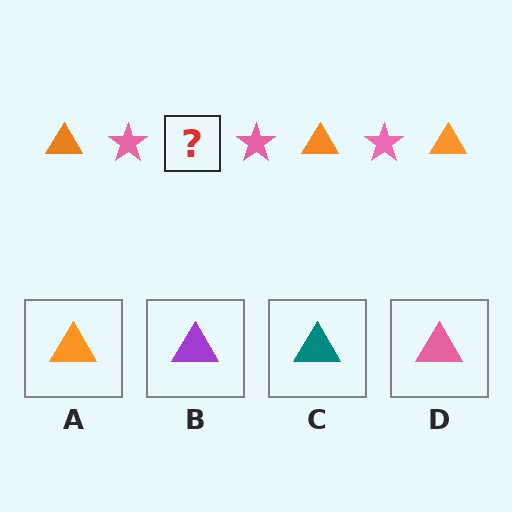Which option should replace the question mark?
Option A.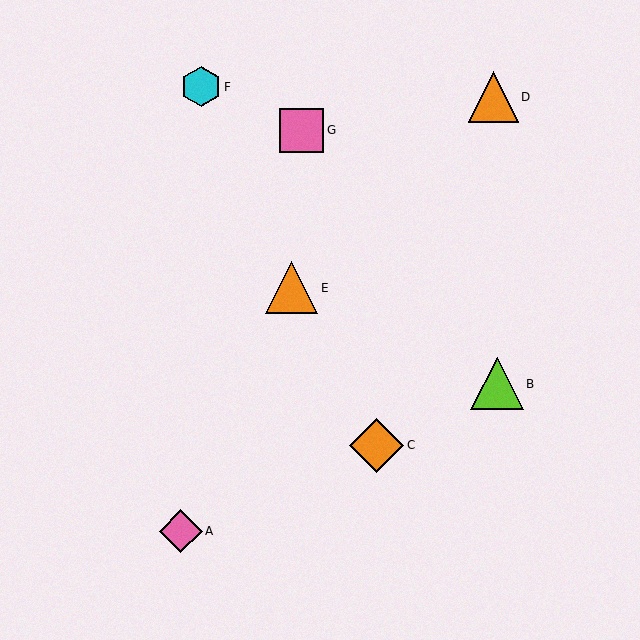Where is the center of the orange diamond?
The center of the orange diamond is at (377, 445).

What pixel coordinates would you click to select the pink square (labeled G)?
Click at (302, 130) to select the pink square G.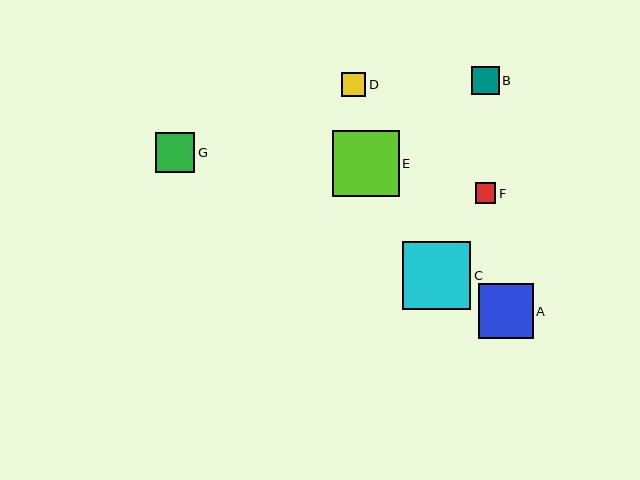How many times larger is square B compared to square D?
Square B is approximately 1.2 times the size of square D.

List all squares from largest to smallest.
From largest to smallest: C, E, A, G, B, D, F.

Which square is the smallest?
Square F is the smallest with a size of approximately 21 pixels.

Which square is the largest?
Square C is the largest with a size of approximately 68 pixels.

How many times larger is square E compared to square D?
Square E is approximately 2.8 times the size of square D.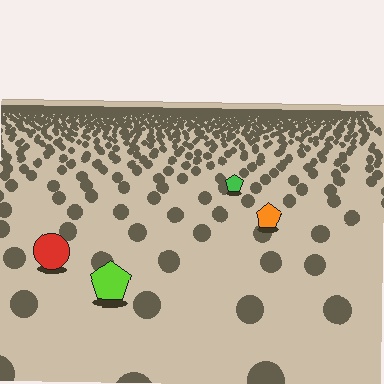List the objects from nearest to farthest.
From nearest to farthest: the lime pentagon, the red circle, the orange pentagon, the green pentagon.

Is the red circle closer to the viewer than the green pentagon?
Yes. The red circle is closer — you can tell from the texture gradient: the ground texture is coarser near it.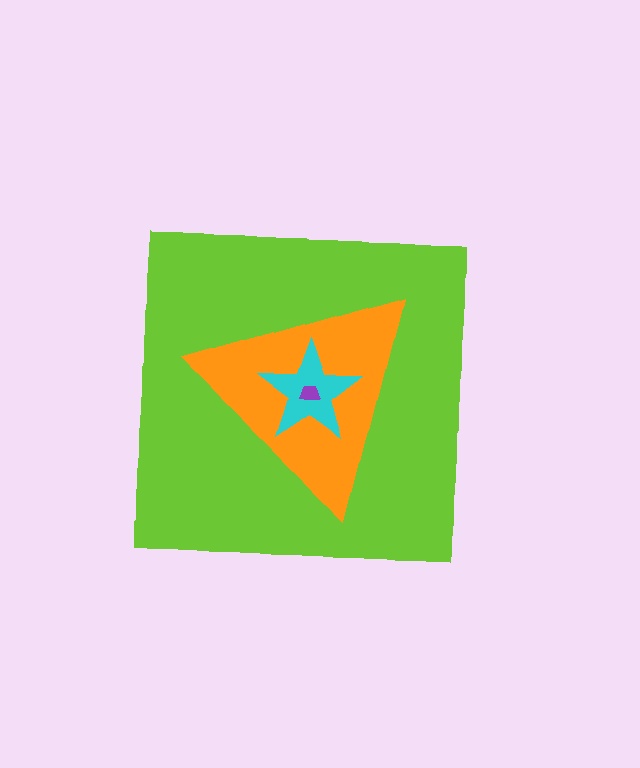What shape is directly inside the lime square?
The orange triangle.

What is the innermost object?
The purple trapezoid.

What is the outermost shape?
The lime square.